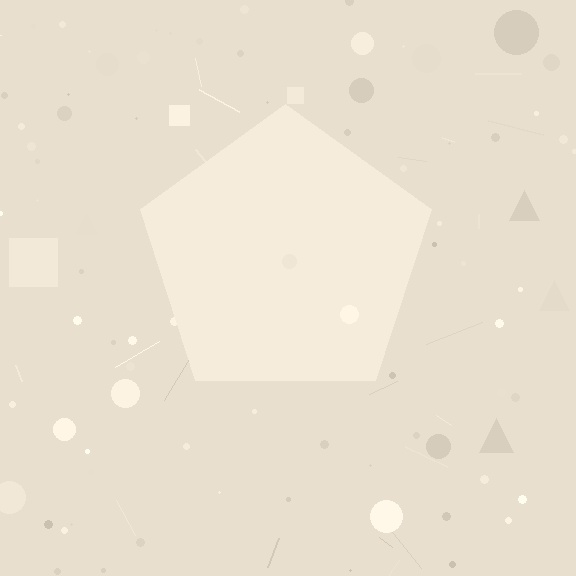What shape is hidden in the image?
A pentagon is hidden in the image.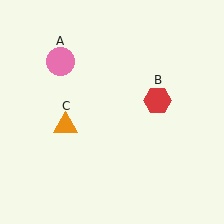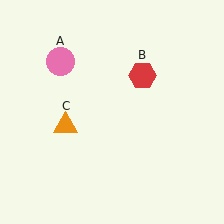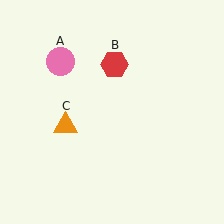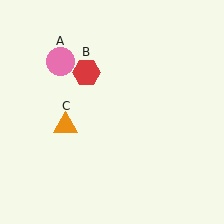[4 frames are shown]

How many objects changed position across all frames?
1 object changed position: red hexagon (object B).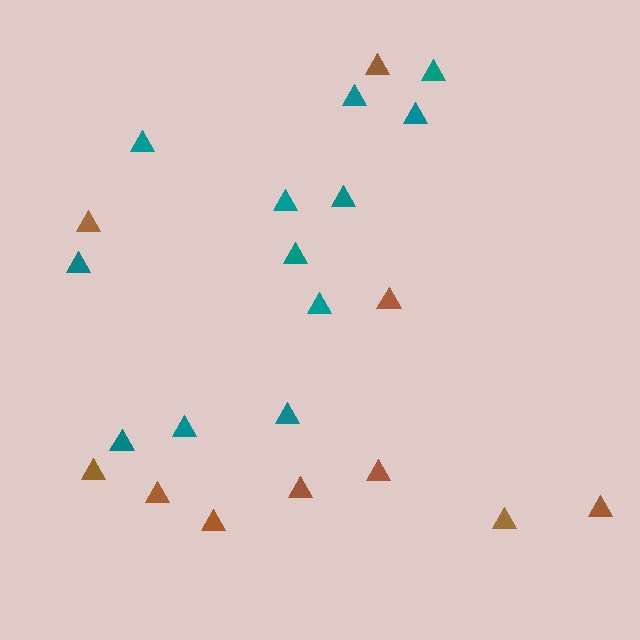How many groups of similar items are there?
There are 2 groups: one group of brown triangles (10) and one group of teal triangles (12).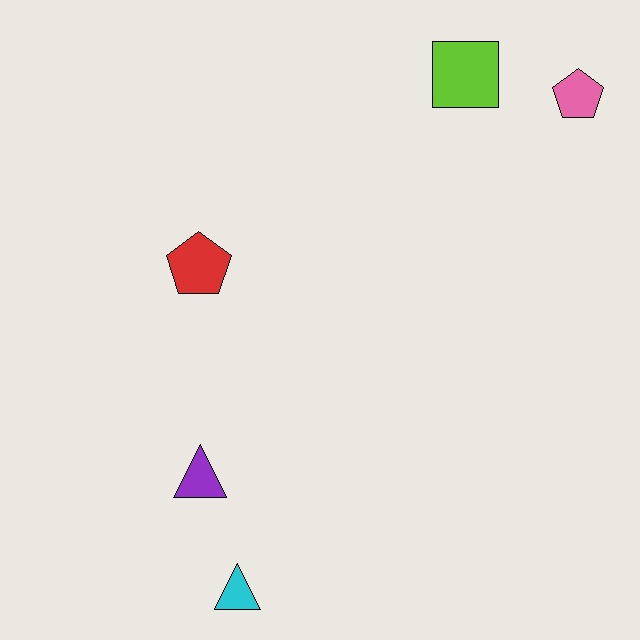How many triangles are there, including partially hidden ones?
There are 2 triangles.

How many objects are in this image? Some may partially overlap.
There are 5 objects.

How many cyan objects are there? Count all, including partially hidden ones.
There is 1 cyan object.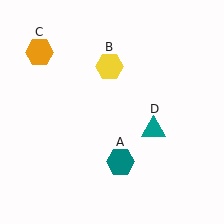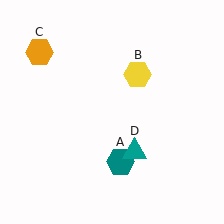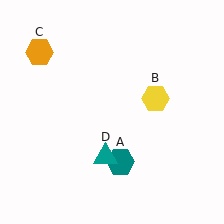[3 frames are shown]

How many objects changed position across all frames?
2 objects changed position: yellow hexagon (object B), teal triangle (object D).